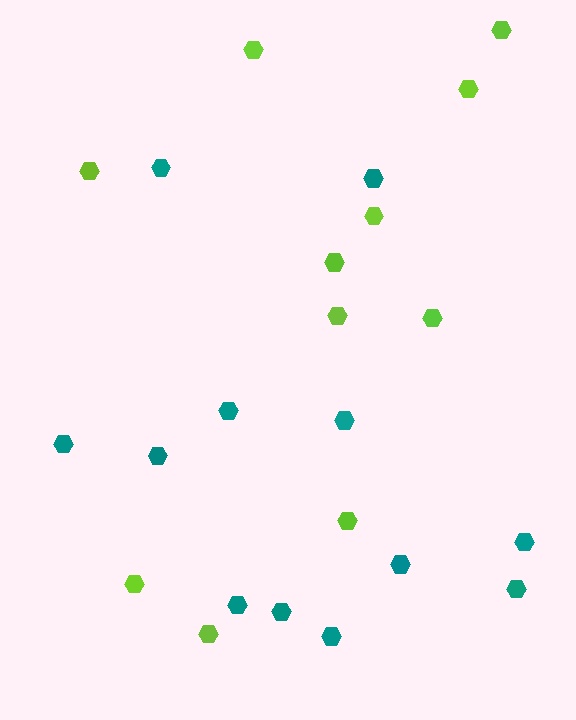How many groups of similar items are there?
There are 2 groups: one group of teal hexagons (12) and one group of lime hexagons (11).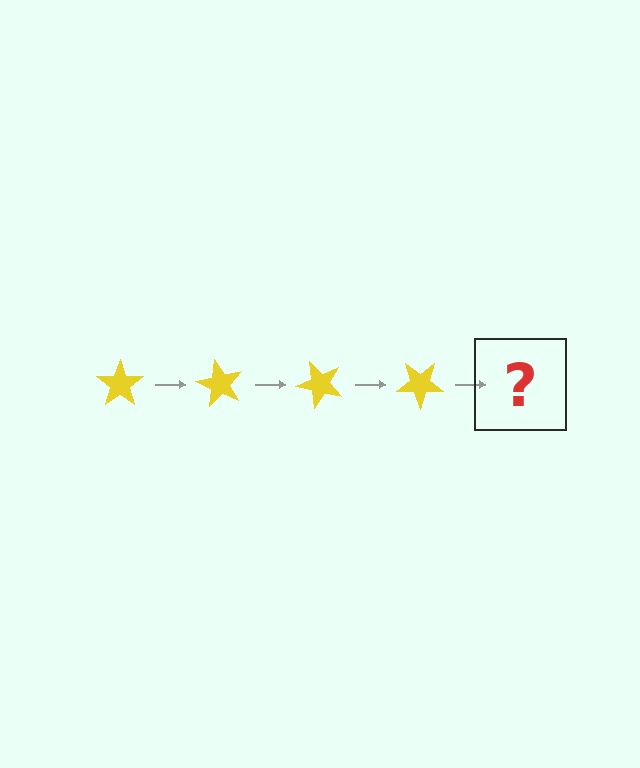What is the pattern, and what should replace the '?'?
The pattern is that the star rotates 60 degrees each step. The '?' should be a yellow star rotated 240 degrees.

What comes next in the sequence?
The next element should be a yellow star rotated 240 degrees.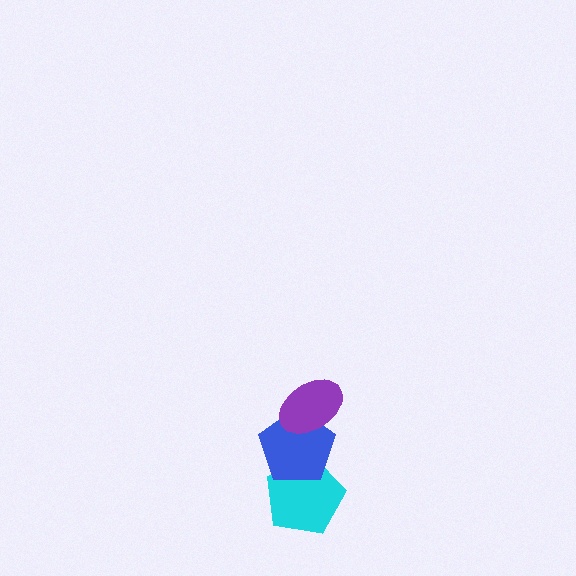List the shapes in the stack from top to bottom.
From top to bottom: the purple ellipse, the blue pentagon, the cyan pentagon.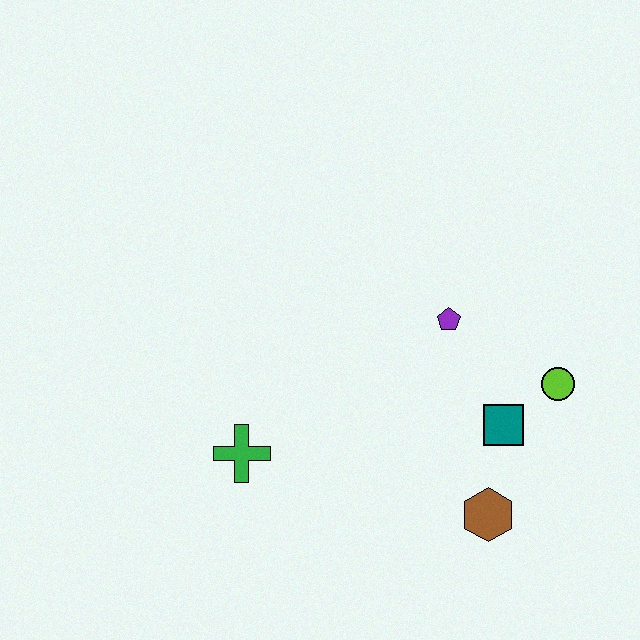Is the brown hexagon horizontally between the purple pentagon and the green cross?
No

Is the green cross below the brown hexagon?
No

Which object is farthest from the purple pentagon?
The green cross is farthest from the purple pentagon.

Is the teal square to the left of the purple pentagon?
No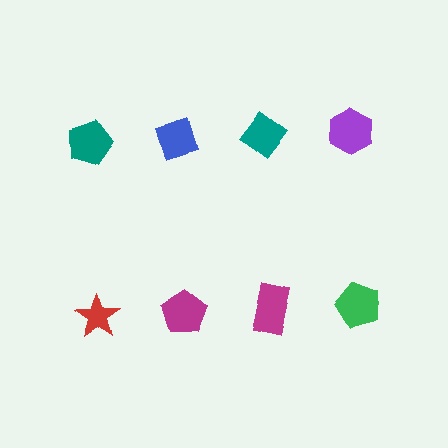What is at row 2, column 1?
A red star.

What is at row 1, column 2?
A blue diamond.